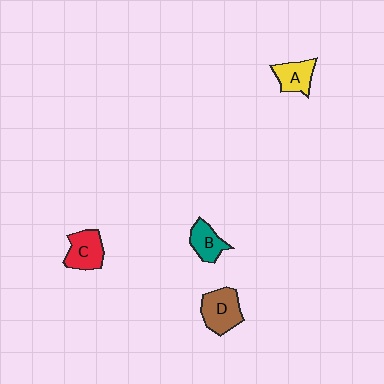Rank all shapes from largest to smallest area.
From largest to smallest: D (brown), C (red), A (yellow), B (teal).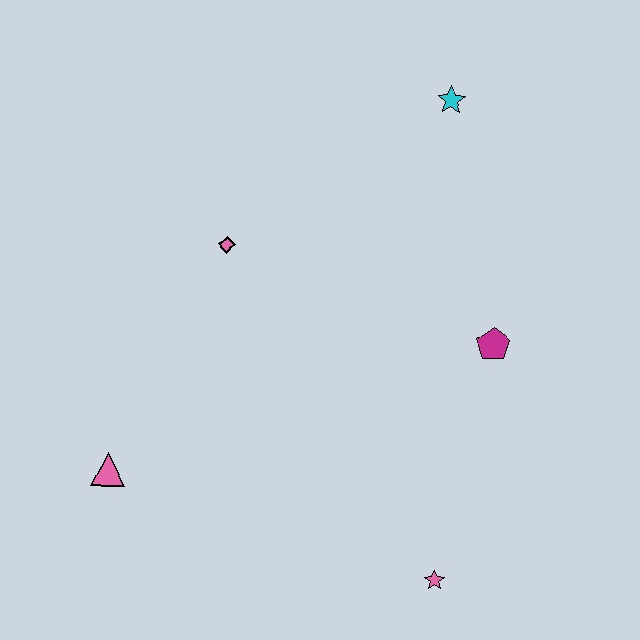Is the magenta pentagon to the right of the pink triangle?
Yes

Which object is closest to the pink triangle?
The pink diamond is closest to the pink triangle.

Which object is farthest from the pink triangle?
The cyan star is farthest from the pink triangle.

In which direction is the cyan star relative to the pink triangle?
The cyan star is above the pink triangle.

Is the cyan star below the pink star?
No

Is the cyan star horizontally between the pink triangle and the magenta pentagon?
Yes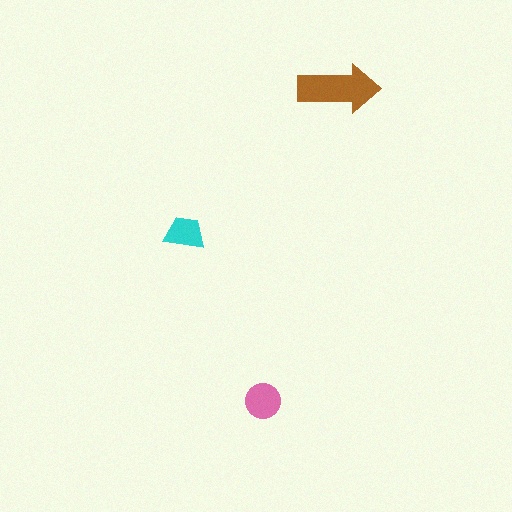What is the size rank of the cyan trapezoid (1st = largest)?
3rd.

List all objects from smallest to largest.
The cyan trapezoid, the pink circle, the brown arrow.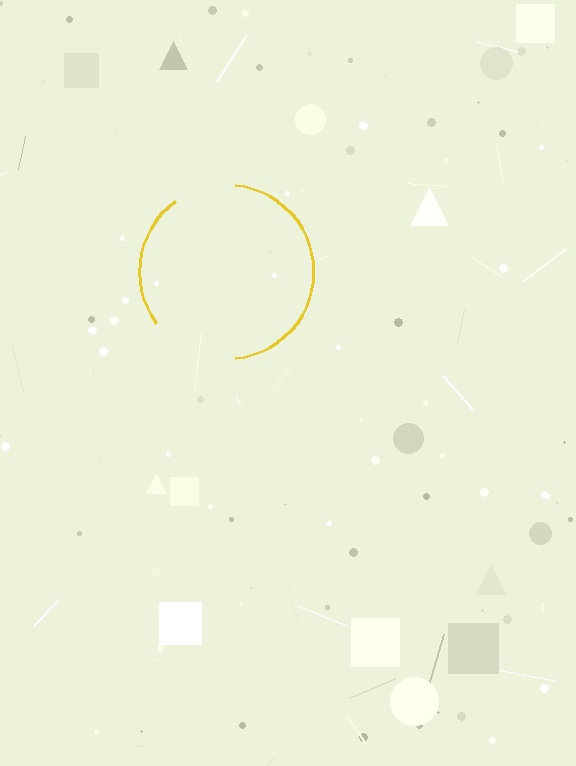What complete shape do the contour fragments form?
The contour fragments form a circle.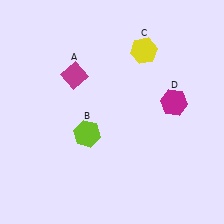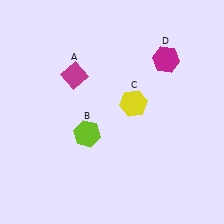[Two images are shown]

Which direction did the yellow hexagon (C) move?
The yellow hexagon (C) moved down.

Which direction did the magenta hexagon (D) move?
The magenta hexagon (D) moved up.